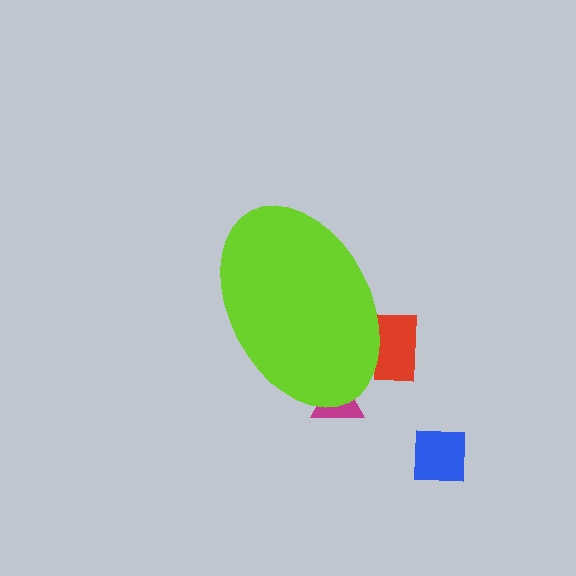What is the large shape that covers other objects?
A lime ellipse.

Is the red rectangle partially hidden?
Yes, the red rectangle is partially hidden behind the lime ellipse.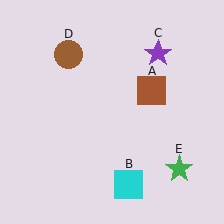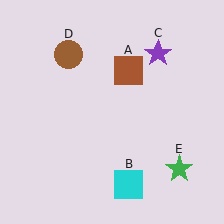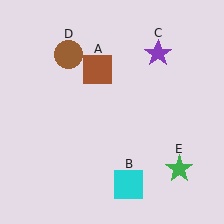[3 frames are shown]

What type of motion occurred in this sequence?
The brown square (object A) rotated counterclockwise around the center of the scene.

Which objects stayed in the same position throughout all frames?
Cyan square (object B) and purple star (object C) and brown circle (object D) and green star (object E) remained stationary.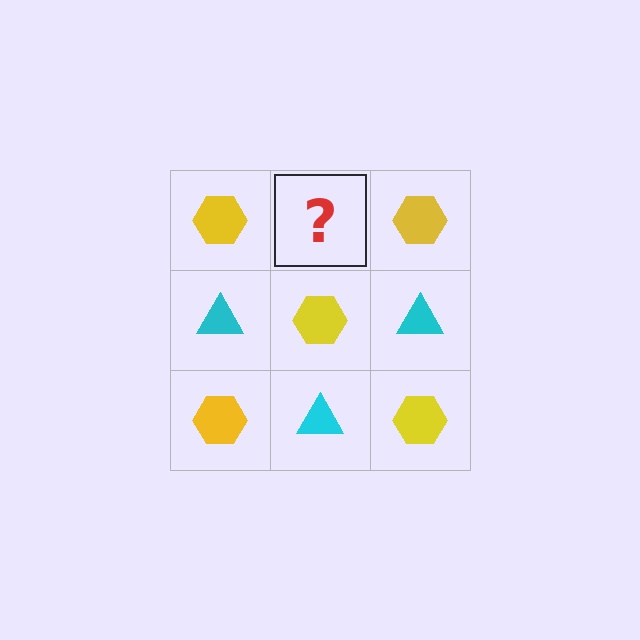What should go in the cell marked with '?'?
The missing cell should contain a cyan triangle.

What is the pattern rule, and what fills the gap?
The rule is that it alternates yellow hexagon and cyan triangle in a checkerboard pattern. The gap should be filled with a cyan triangle.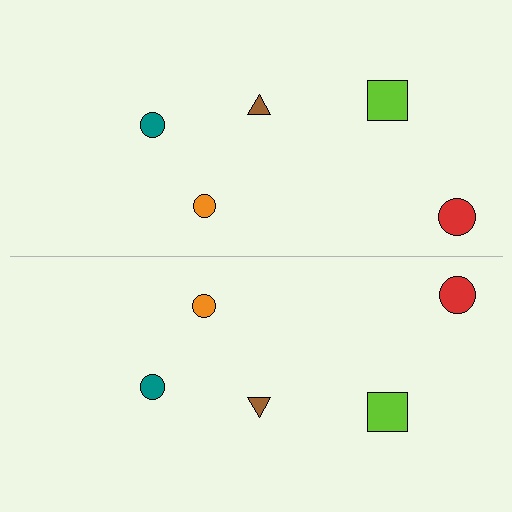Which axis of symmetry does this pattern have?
The pattern has a horizontal axis of symmetry running through the center of the image.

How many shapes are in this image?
There are 10 shapes in this image.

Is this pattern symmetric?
Yes, this pattern has bilateral (reflection) symmetry.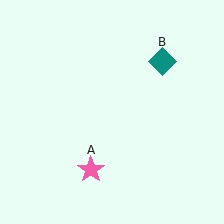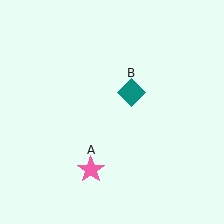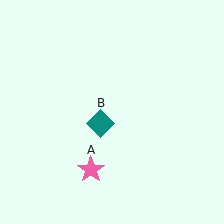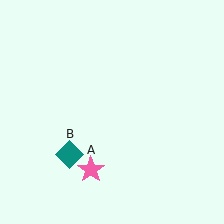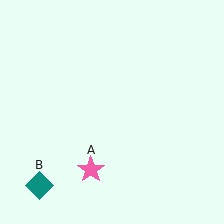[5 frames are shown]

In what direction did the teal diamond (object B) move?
The teal diamond (object B) moved down and to the left.